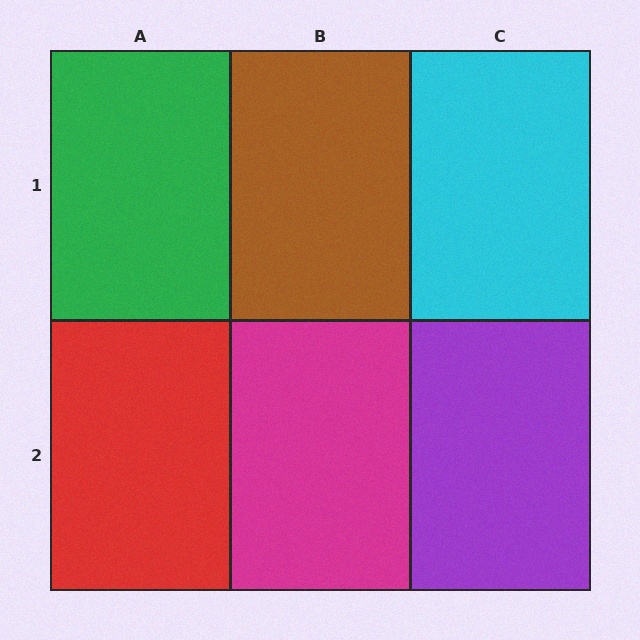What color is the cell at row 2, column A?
Red.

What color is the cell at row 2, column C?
Purple.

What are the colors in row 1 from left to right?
Green, brown, cyan.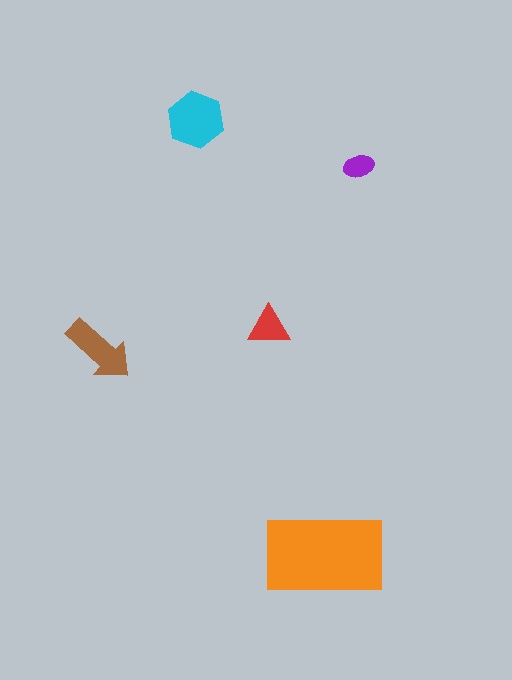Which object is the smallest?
The purple ellipse.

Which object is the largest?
The orange rectangle.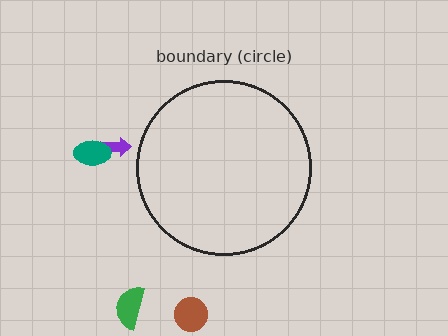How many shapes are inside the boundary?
0 inside, 4 outside.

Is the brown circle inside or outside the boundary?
Outside.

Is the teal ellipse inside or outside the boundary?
Outside.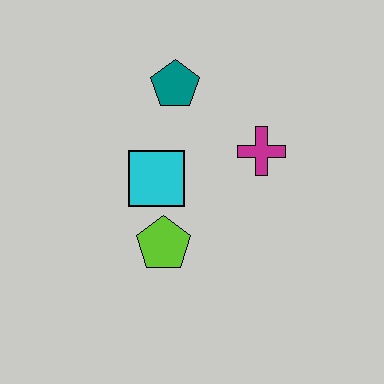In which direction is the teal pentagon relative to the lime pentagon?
The teal pentagon is above the lime pentagon.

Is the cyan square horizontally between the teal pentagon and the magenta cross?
No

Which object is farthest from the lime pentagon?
The teal pentagon is farthest from the lime pentagon.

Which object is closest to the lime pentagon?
The cyan square is closest to the lime pentagon.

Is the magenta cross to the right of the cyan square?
Yes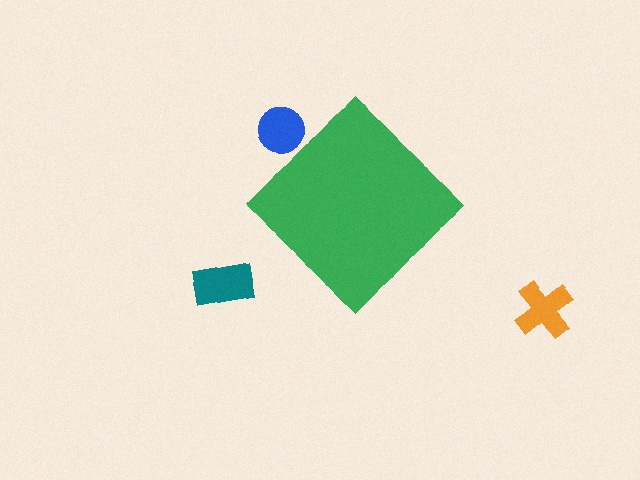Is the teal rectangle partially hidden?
No, the teal rectangle is fully visible.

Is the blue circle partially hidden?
Yes, the blue circle is partially hidden behind the green diamond.